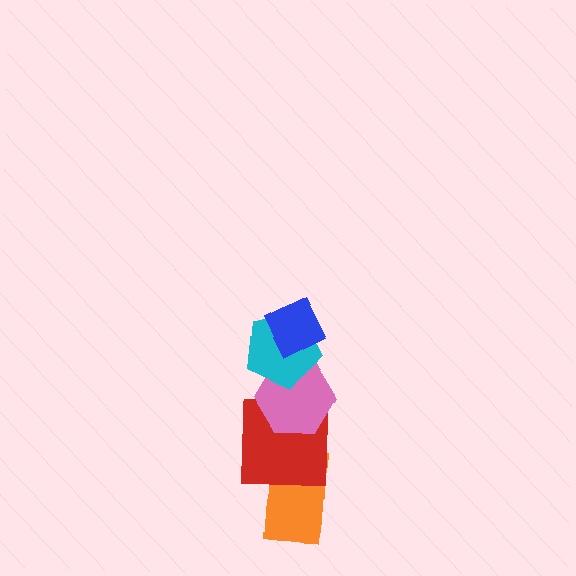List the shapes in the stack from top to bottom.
From top to bottom: the blue diamond, the cyan pentagon, the pink hexagon, the red square, the orange rectangle.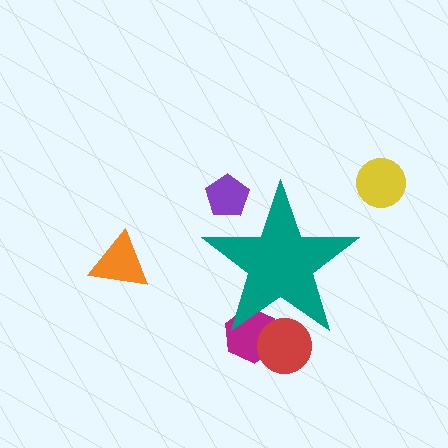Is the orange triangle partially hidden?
No, the orange triangle is fully visible.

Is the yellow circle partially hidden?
No, the yellow circle is fully visible.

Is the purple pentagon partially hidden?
Yes, the purple pentagon is partially hidden behind the teal star.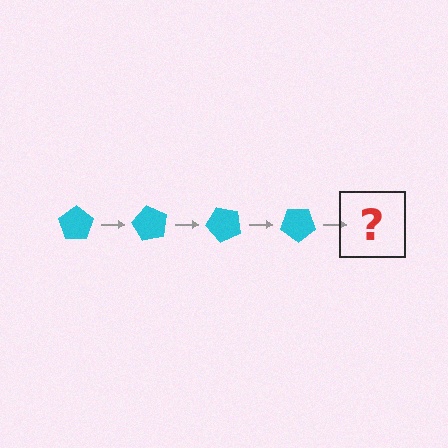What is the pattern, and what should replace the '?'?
The pattern is that the pentagon rotates 60 degrees each step. The '?' should be a cyan pentagon rotated 240 degrees.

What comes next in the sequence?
The next element should be a cyan pentagon rotated 240 degrees.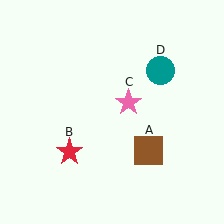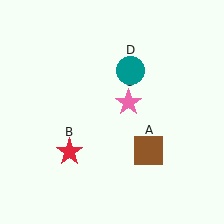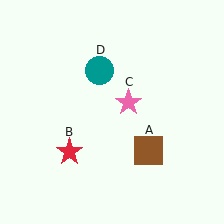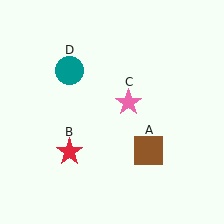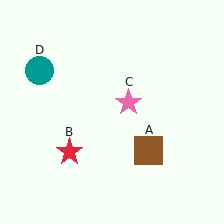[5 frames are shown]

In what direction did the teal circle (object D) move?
The teal circle (object D) moved left.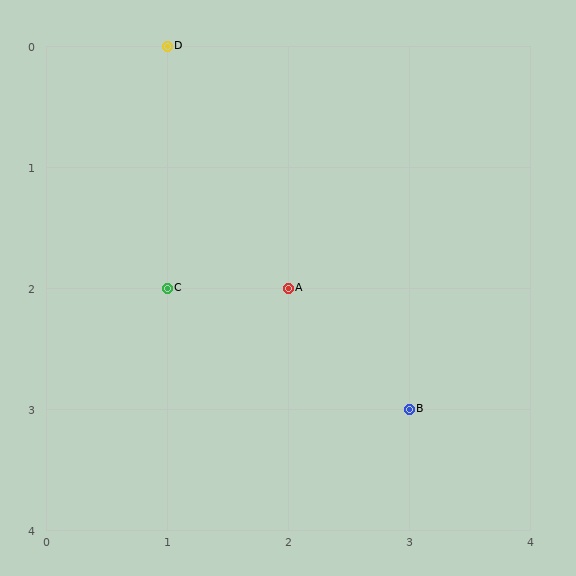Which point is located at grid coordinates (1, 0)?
Point D is at (1, 0).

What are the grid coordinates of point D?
Point D is at grid coordinates (1, 0).